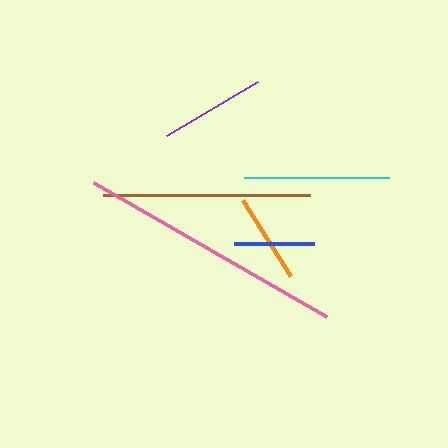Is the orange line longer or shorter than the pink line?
The pink line is longer than the orange line.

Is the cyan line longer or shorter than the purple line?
The cyan line is longer than the purple line.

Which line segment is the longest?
The pink line is the longest at approximately 269 pixels.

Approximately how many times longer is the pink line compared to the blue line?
The pink line is approximately 3.4 times the length of the blue line.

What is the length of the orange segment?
The orange segment is approximately 90 pixels long.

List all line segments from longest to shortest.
From longest to shortest: pink, brown, cyan, purple, orange, blue.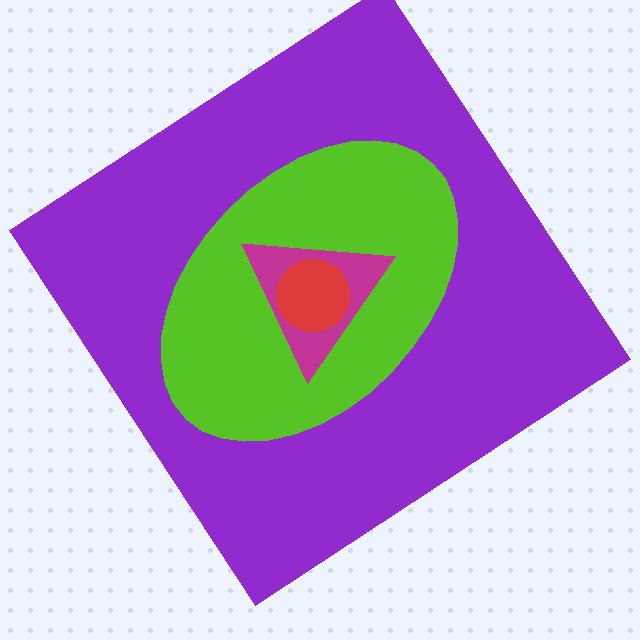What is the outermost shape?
The purple diamond.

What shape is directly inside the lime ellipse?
The magenta triangle.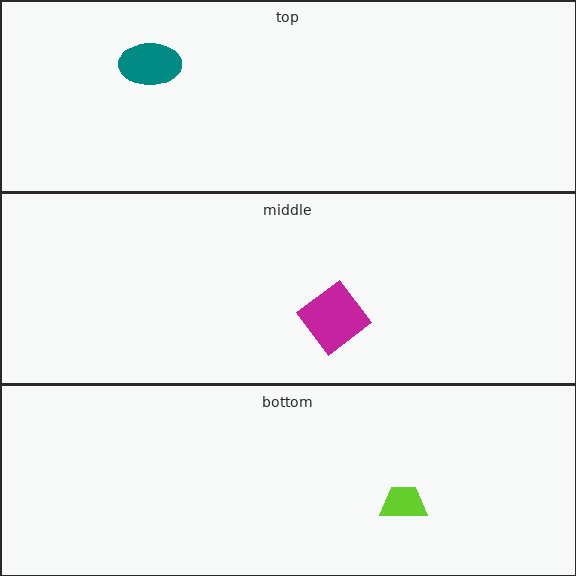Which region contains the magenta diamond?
The middle region.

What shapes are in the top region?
The teal ellipse.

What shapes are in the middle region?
The magenta diamond.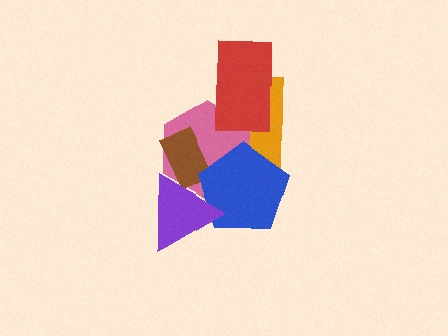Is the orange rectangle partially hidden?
Yes, it is partially covered by another shape.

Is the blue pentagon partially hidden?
Yes, it is partially covered by another shape.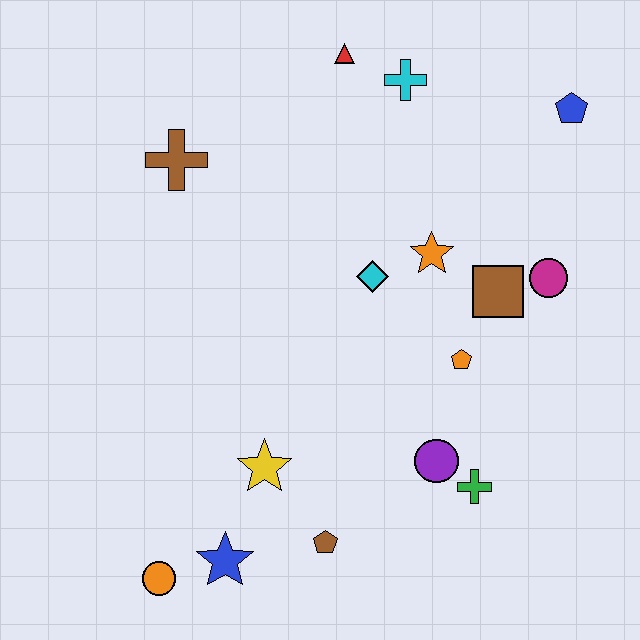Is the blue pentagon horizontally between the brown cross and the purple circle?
No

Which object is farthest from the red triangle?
The orange circle is farthest from the red triangle.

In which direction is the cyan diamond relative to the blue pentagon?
The cyan diamond is to the left of the blue pentagon.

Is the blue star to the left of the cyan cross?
Yes